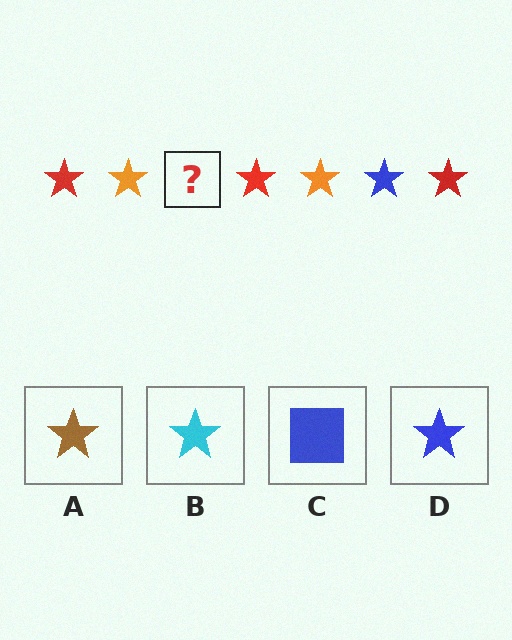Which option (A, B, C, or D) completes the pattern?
D.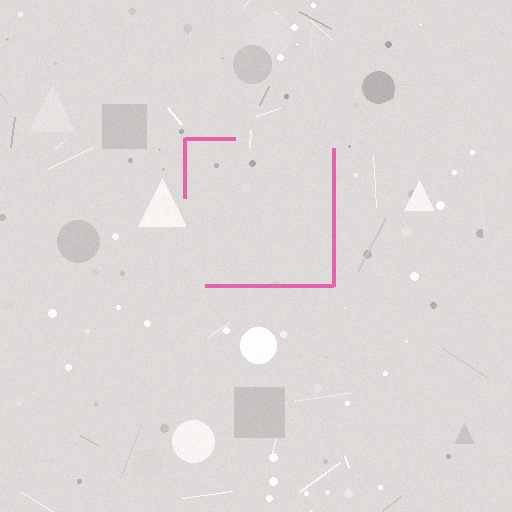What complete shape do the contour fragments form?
The contour fragments form a square.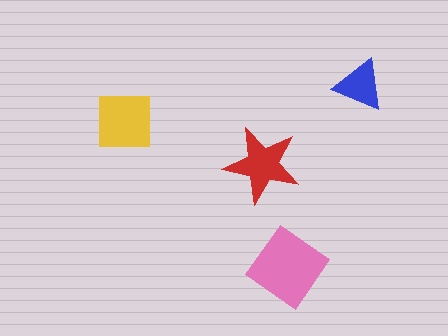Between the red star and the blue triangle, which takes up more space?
The red star.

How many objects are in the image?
There are 4 objects in the image.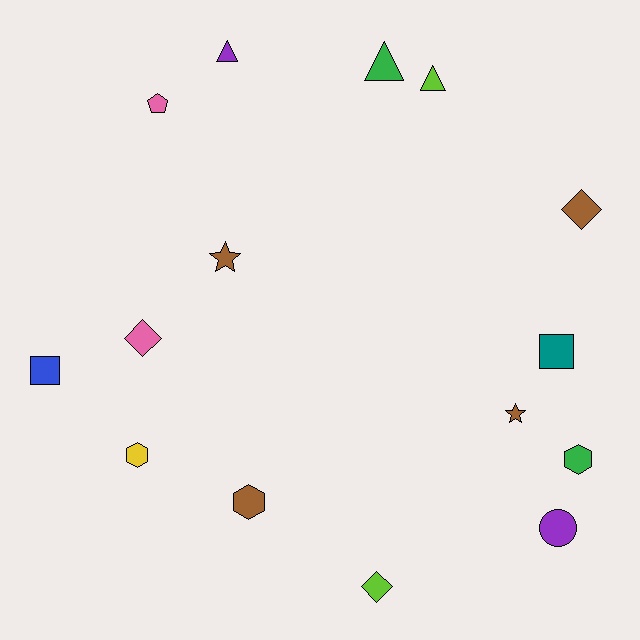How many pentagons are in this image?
There is 1 pentagon.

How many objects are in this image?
There are 15 objects.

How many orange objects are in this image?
There are no orange objects.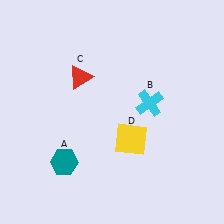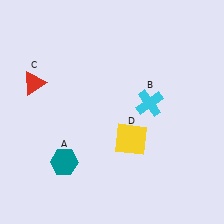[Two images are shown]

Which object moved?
The red triangle (C) moved left.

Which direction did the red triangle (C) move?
The red triangle (C) moved left.